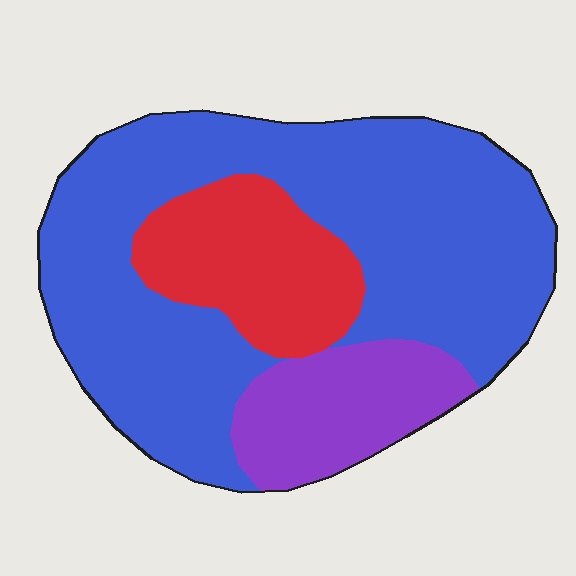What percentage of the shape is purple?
Purple takes up about one sixth (1/6) of the shape.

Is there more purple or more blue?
Blue.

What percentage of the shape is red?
Red takes up between a sixth and a third of the shape.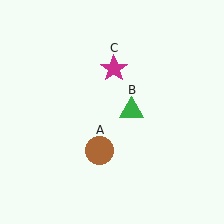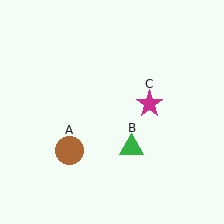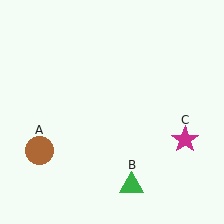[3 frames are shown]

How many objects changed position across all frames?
3 objects changed position: brown circle (object A), green triangle (object B), magenta star (object C).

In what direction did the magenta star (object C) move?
The magenta star (object C) moved down and to the right.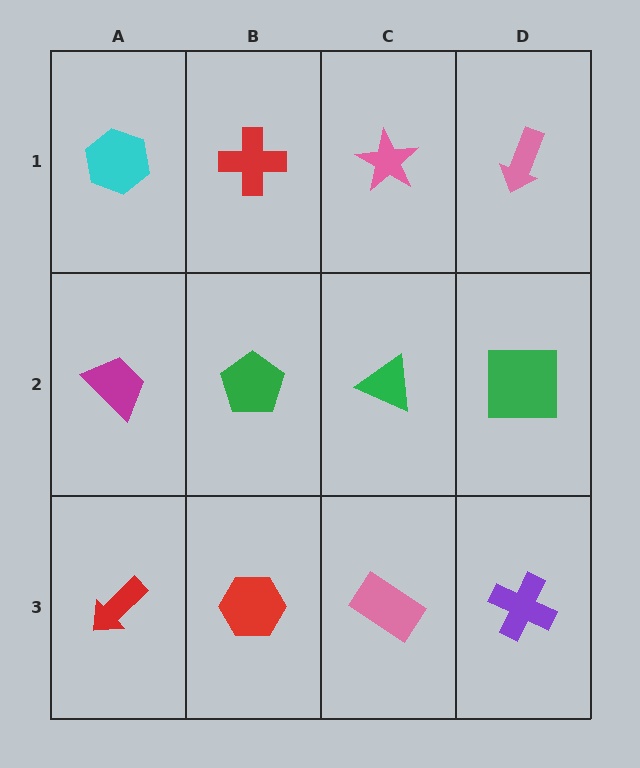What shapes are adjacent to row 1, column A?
A magenta trapezoid (row 2, column A), a red cross (row 1, column B).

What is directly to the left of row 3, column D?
A pink rectangle.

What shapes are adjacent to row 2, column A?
A cyan hexagon (row 1, column A), a red arrow (row 3, column A), a green pentagon (row 2, column B).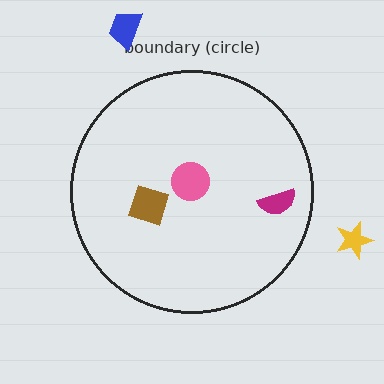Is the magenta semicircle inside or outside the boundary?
Inside.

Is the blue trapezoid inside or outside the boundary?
Outside.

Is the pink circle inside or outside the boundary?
Inside.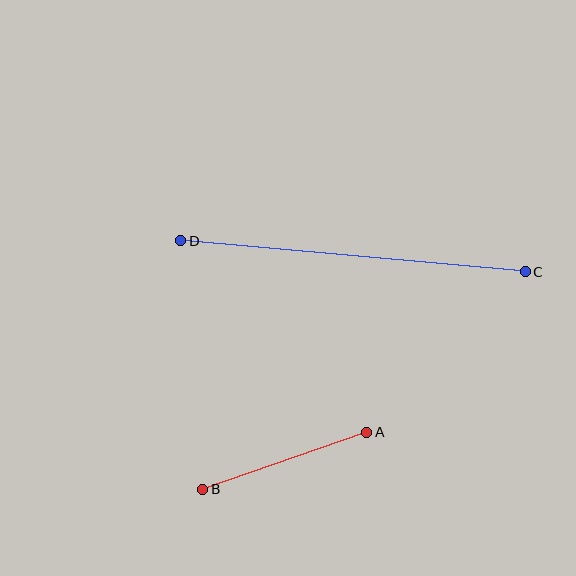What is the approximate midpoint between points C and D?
The midpoint is at approximately (353, 256) pixels.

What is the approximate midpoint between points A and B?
The midpoint is at approximately (285, 461) pixels.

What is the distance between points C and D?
The distance is approximately 346 pixels.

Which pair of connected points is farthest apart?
Points C and D are farthest apart.